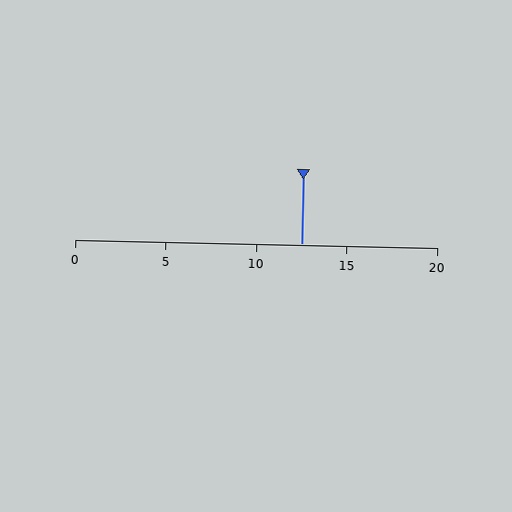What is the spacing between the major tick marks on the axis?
The major ticks are spaced 5 apart.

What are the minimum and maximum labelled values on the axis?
The axis runs from 0 to 20.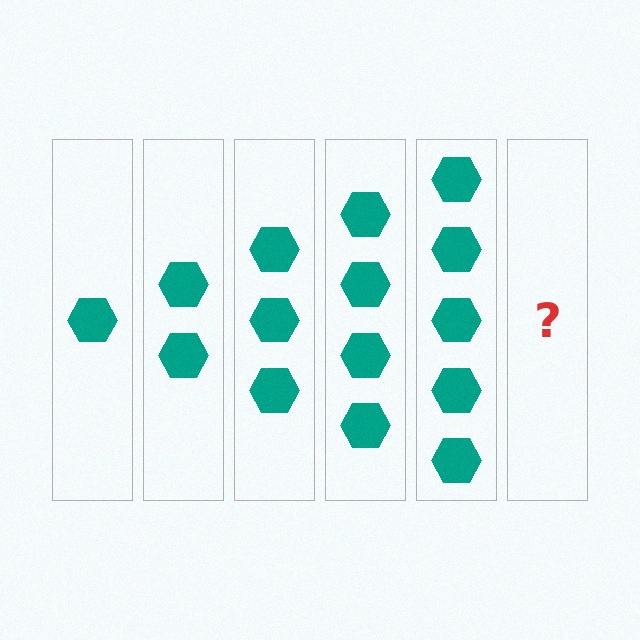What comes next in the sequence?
The next element should be 6 hexagons.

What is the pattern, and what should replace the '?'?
The pattern is that each step adds one more hexagon. The '?' should be 6 hexagons.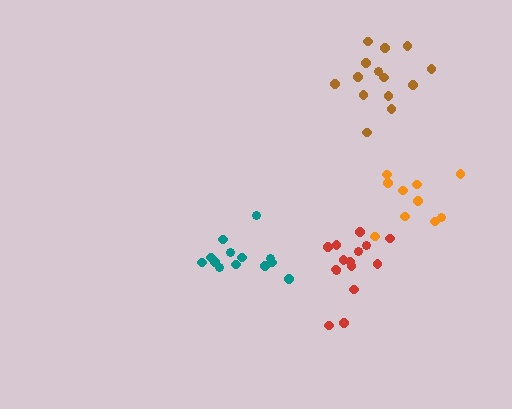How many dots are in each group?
Group 1: 15 dots, Group 2: 13 dots, Group 3: 10 dots, Group 4: 14 dots (52 total).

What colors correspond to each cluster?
The clusters are colored: red, teal, orange, brown.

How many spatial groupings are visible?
There are 4 spatial groupings.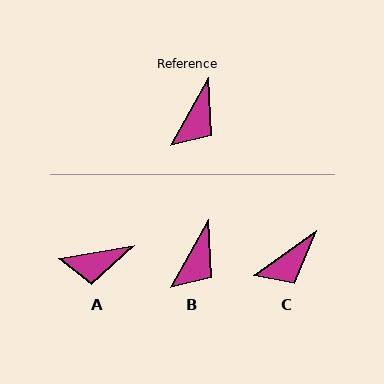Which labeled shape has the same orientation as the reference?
B.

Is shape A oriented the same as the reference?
No, it is off by about 51 degrees.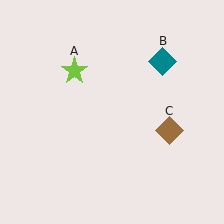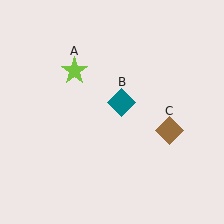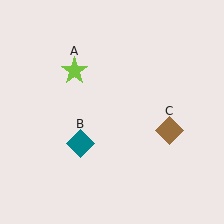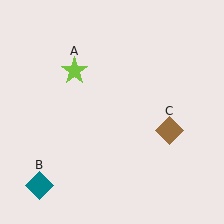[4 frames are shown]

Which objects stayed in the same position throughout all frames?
Lime star (object A) and brown diamond (object C) remained stationary.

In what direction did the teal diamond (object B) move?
The teal diamond (object B) moved down and to the left.